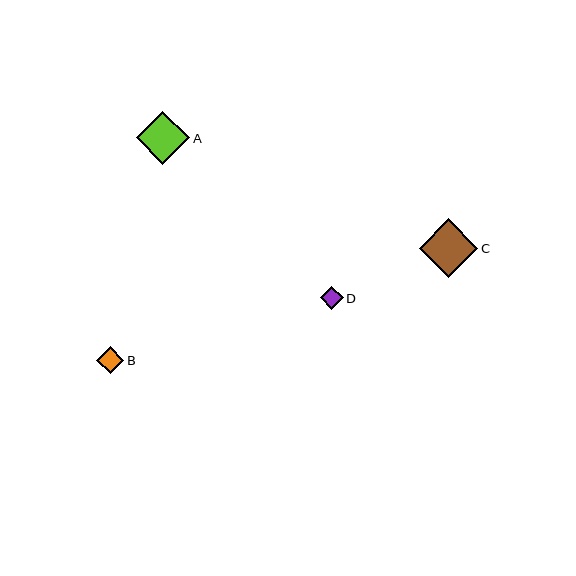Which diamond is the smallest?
Diamond D is the smallest with a size of approximately 23 pixels.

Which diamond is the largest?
Diamond C is the largest with a size of approximately 58 pixels.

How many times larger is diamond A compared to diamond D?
Diamond A is approximately 2.3 times the size of diamond D.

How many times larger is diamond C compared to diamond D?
Diamond C is approximately 2.5 times the size of diamond D.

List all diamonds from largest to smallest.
From largest to smallest: C, A, B, D.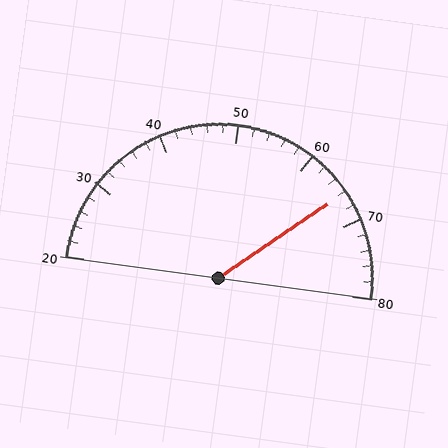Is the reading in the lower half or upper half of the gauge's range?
The reading is in the upper half of the range (20 to 80).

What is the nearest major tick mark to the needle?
The nearest major tick mark is 70.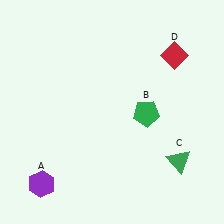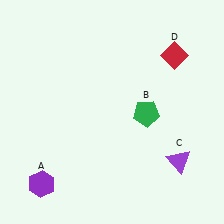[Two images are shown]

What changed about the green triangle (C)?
In Image 1, C is green. In Image 2, it changed to purple.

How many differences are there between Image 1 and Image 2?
There is 1 difference between the two images.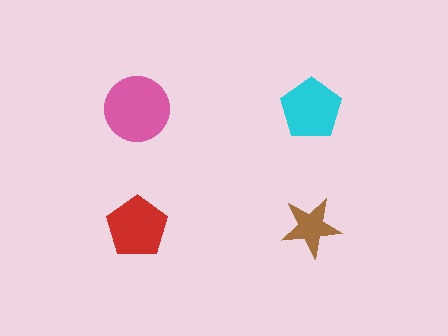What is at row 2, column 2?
A brown star.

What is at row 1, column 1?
A pink circle.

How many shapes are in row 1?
2 shapes.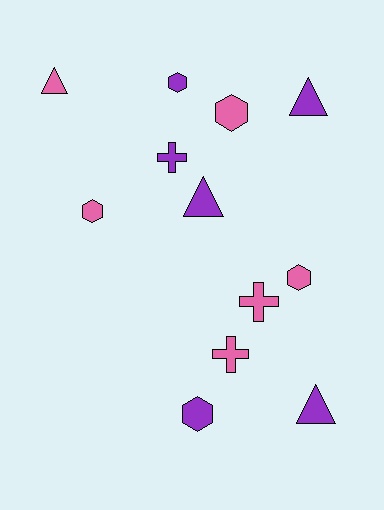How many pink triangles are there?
There is 1 pink triangle.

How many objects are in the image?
There are 12 objects.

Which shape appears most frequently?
Hexagon, with 5 objects.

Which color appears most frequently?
Purple, with 6 objects.